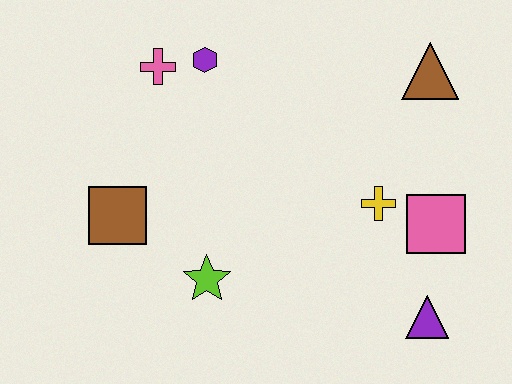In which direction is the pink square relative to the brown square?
The pink square is to the right of the brown square.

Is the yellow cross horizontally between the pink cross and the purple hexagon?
No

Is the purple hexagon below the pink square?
No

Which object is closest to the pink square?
The yellow cross is closest to the pink square.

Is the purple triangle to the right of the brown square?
Yes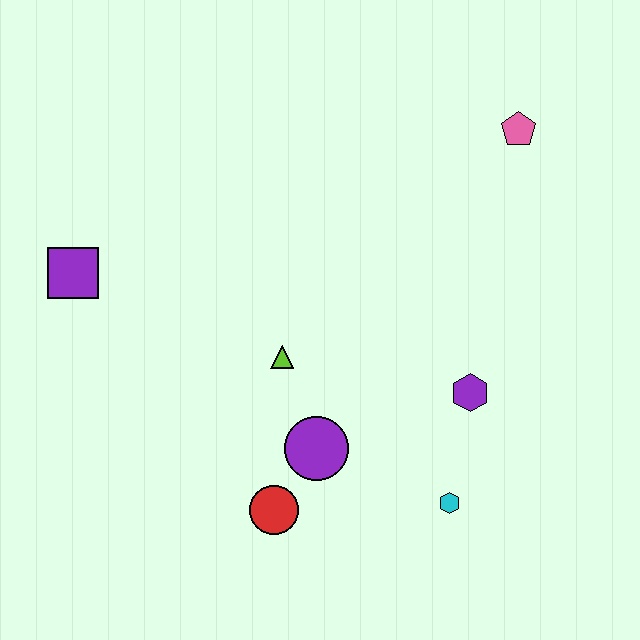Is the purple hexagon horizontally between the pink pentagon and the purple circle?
Yes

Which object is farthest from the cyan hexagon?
The purple square is farthest from the cyan hexagon.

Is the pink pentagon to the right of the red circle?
Yes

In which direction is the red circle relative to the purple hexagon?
The red circle is to the left of the purple hexagon.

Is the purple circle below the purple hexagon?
Yes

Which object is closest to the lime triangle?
The purple circle is closest to the lime triangle.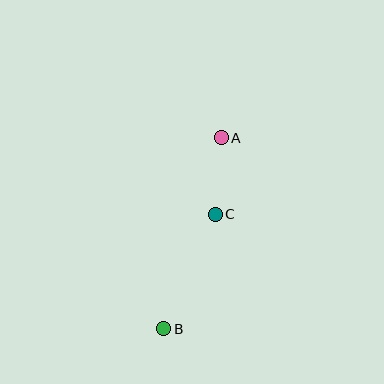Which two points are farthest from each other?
Points A and B are farthest from each other.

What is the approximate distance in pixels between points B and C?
The distance between B and C is approximately 125 pixels.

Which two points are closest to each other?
Points A and C are closest to each other.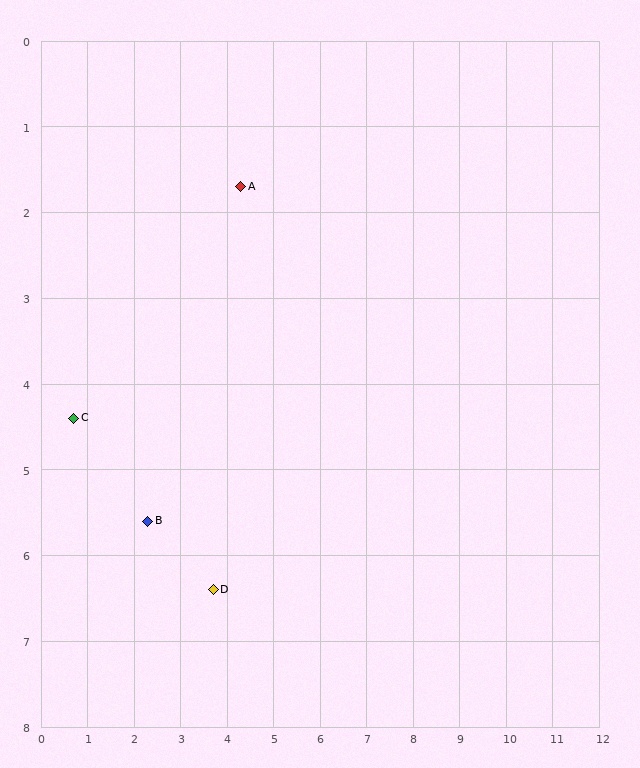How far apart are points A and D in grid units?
Points A and D are about 4.7 grid units apart.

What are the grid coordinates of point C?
Point C is at approximately (0.7, 4.4).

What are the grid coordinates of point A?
Point A is at approximately (4.3, 1.7).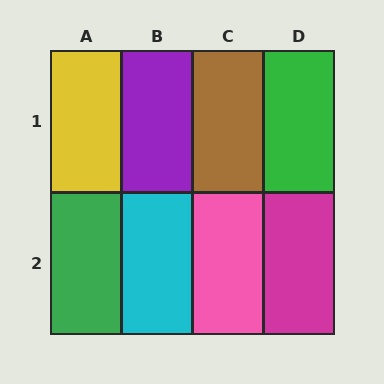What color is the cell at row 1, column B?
Purple.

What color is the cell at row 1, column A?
Yellow.